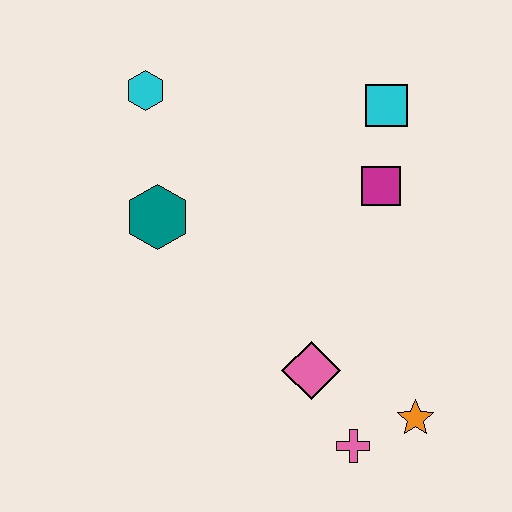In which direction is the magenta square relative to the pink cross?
The magenta square is above the pink cross.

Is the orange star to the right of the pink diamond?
Yes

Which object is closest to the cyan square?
The magenta square is closest to the cyan square.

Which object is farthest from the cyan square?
The pink cross is farthest from the cyan square.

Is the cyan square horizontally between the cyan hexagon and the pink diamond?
No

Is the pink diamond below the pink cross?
No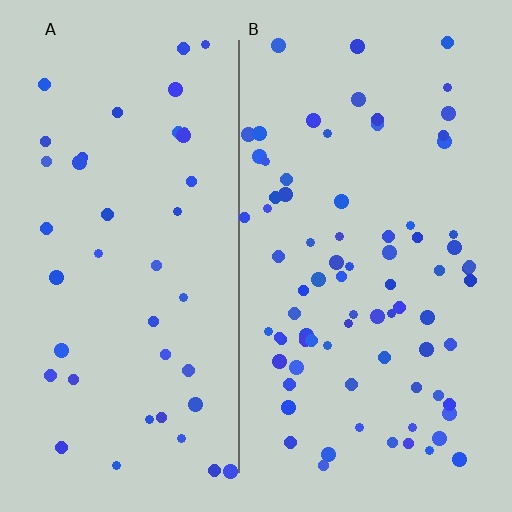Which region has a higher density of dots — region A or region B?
B (the right).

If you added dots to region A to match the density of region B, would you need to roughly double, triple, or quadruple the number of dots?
Approximately double.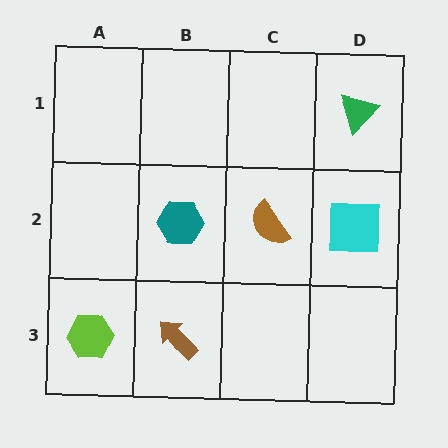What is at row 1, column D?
A green triangle.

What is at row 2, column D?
A cyan square.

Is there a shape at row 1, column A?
No, that cell is empty.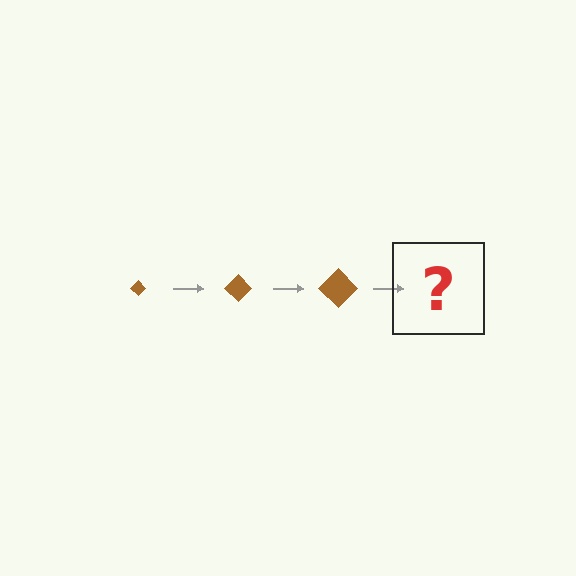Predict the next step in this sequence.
The next step is a brown diamond, larger than the previous one.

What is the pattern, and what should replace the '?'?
The pattern is that the diamond gets progressively larger each step. The '?' should be a brown diamond, larger than the previous one.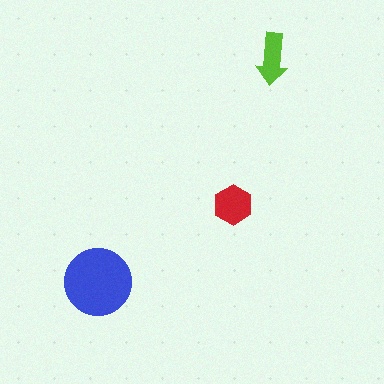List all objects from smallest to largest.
The lime arrow, the red hexagon, the blue circle.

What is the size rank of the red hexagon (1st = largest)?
2nd.